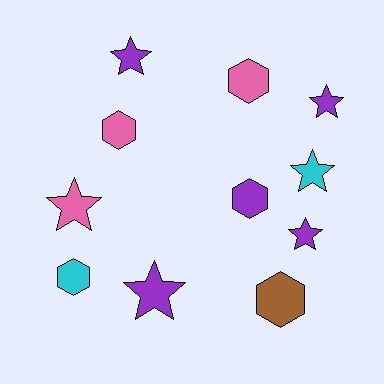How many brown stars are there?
There are no brown stars.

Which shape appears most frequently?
Star, with 6 objects.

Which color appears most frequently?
Purple, with 5 objects.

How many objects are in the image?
There are 11 objects.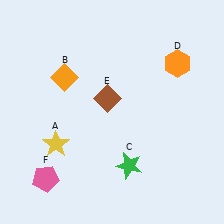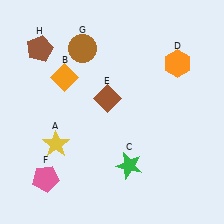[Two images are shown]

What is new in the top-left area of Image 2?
A brown pentagon (H) was added in the top-left area of Image 2.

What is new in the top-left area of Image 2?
A brown circle (G) was added in the top-left area of Image 2.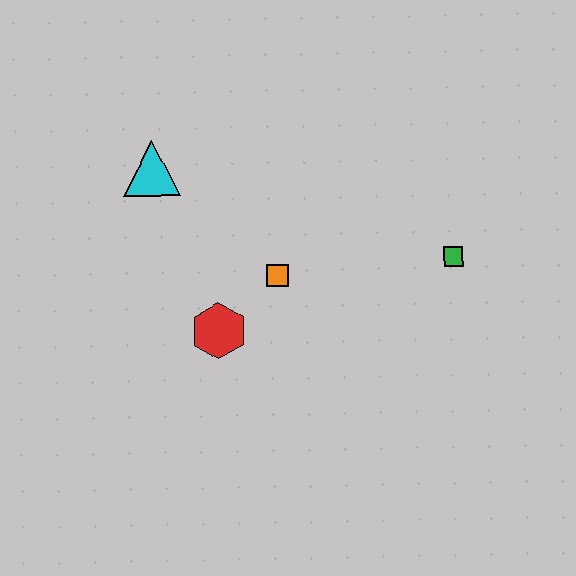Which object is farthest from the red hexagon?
The green square is farthest from the red hexagon.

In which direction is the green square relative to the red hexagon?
The green square is to the right of the red hexagon.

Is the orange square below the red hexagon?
No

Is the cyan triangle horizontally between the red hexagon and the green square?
No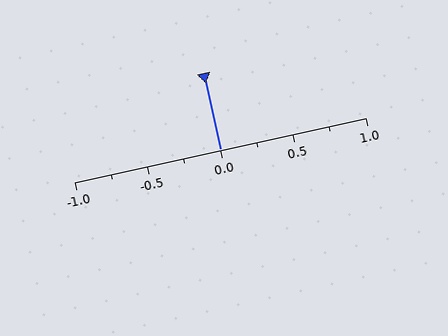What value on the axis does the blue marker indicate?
The marker indicates approximately 0.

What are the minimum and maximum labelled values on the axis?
The axis runs from -1.0 to 1.0.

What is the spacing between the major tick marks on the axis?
The major ticks are spaced 0.5 apart.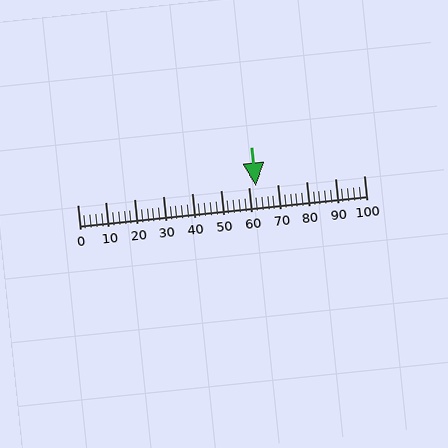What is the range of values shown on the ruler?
The ruler shows values from 0 to 100.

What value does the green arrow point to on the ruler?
The green arrow points to approximately 62.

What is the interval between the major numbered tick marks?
The major tick marks are spaced 10 units apart.